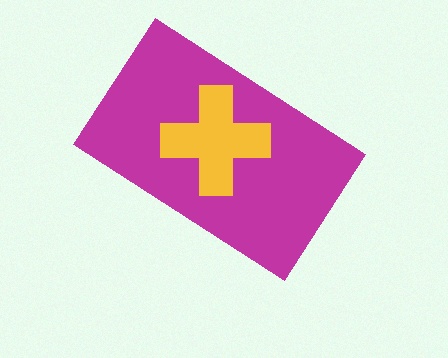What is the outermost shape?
The magenta rectangle.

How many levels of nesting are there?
2.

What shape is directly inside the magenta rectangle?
The yellow cross.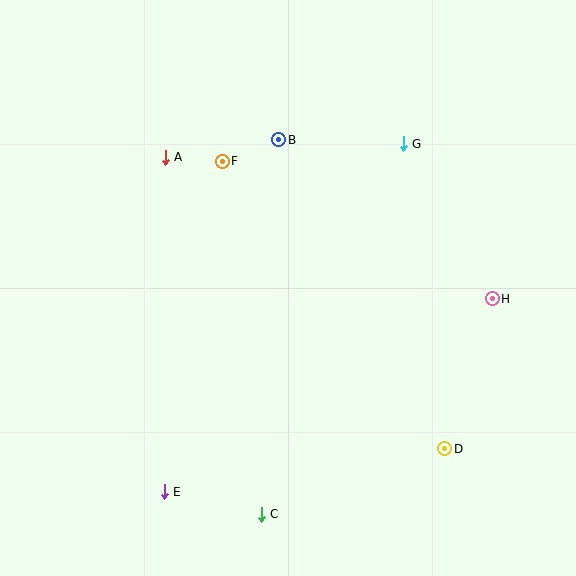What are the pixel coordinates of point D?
Point D is at (445, 449).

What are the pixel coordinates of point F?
Point F is at (222, 161).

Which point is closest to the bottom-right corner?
Point D is closest to the bottom-right corner.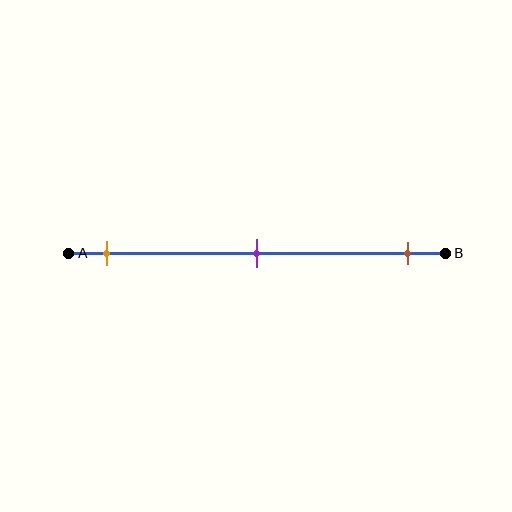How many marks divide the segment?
There are 3 marks dividing the segment.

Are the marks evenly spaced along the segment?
Yes, the marks are approximately evenly spaced.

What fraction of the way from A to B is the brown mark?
The brown mark is approximately 90% (0.9) of the way from A to B.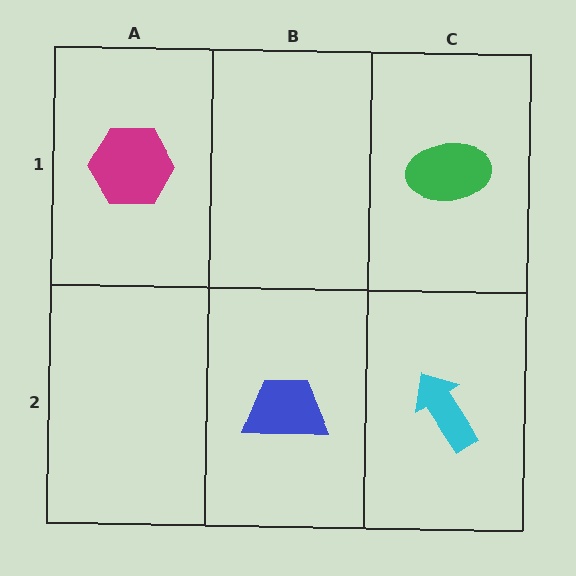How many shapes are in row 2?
2 shapes.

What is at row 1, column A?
A magenta hexagon.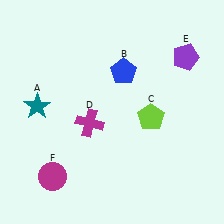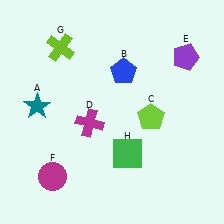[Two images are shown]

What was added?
A lime cross (G), a green square (H) were added in Image 2.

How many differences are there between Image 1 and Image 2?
There are 2 differences between the two images.